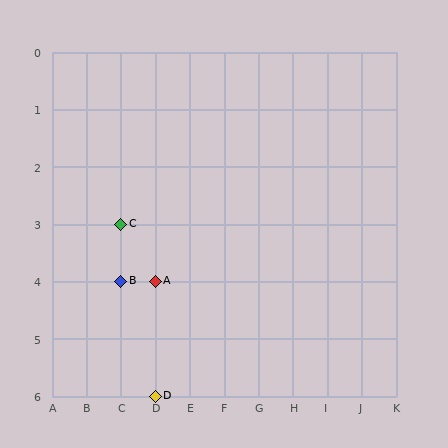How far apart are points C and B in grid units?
Points C and B are 1 row apart.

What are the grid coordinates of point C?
Point C is at grid coordinates (C, 3).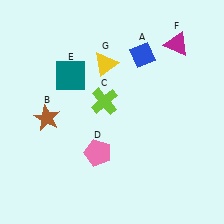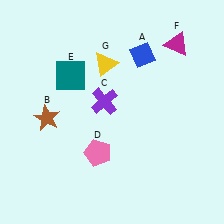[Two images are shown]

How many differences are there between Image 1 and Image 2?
There is 1 difference between the two images.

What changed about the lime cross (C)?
In Image 1, C is lime. In Image 2, it changed to purple.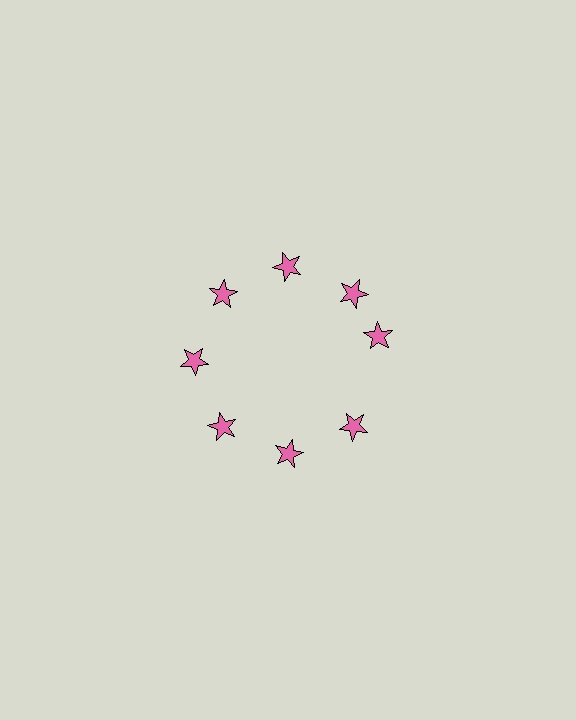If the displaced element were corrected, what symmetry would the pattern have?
It would have 8-fold rotational symmetry — the pattern would map onto itself every 45 degrees.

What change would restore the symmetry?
The symmetry would be restored by rotating it back into even spacing with its neighbors so that all 8 stars sit at equal angles and equal distance from the center.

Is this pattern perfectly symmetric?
No. The 8 pink stars are arranged in a ring, but one element near the 3 o'clock position is rotated out of alignment along the ring, breaking the 8-fold rotational symmetry.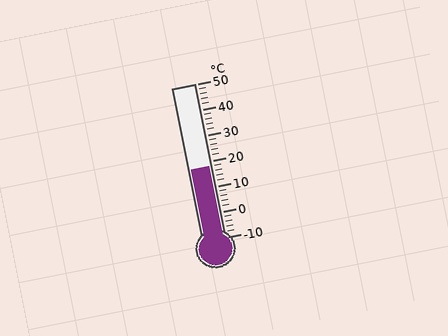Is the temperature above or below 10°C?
The temperature is above 10°C.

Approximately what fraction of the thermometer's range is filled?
The thermometer is filled to approximately 45% of its range.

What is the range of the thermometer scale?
The thermometer scale ranges from -10°C to 50°C.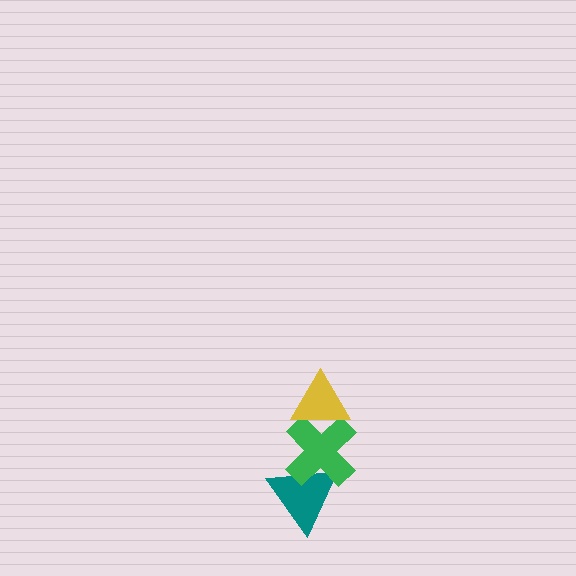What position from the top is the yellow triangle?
The yellow triangle is 1st from the top.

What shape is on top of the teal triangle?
The green cross is on top of the teal triangle.